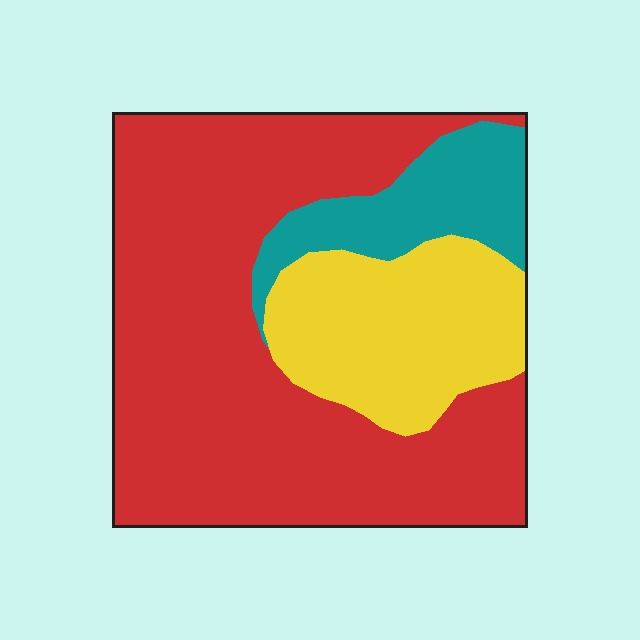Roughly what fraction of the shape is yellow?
Yellow covers roughly 20% of the shape.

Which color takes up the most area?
Red, at roughly 65%.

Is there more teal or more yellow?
Yellow.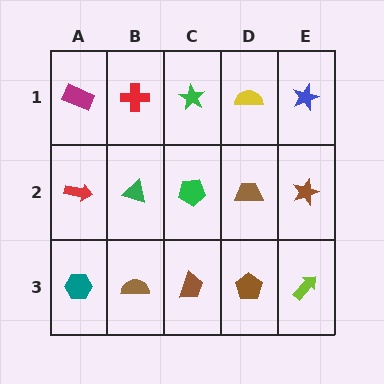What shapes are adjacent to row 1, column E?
A brown star (row 2, column E), a yellow semicircle (row 1, column D).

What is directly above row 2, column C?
A green star.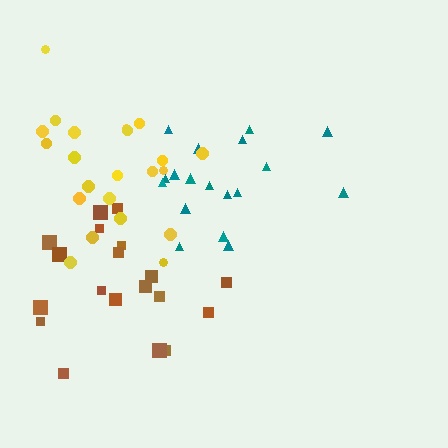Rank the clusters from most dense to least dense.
yellow, teal, brown.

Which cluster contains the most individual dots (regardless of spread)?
Yellow (22).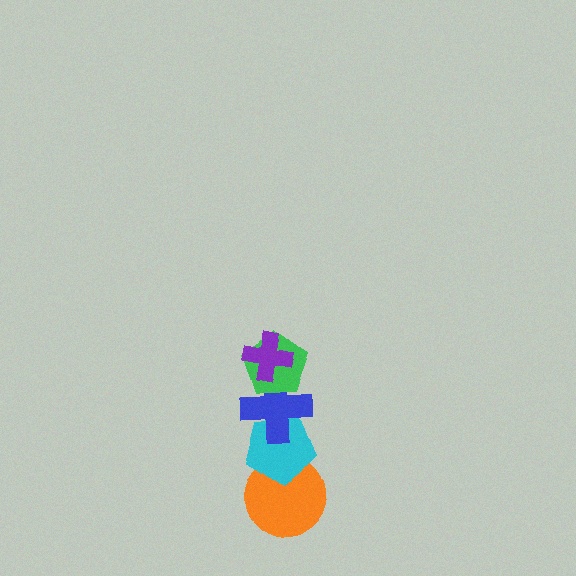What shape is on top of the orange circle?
The cyan pentagon is on top of the orange circle.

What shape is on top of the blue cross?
The green pentagon is on top of the blue cross.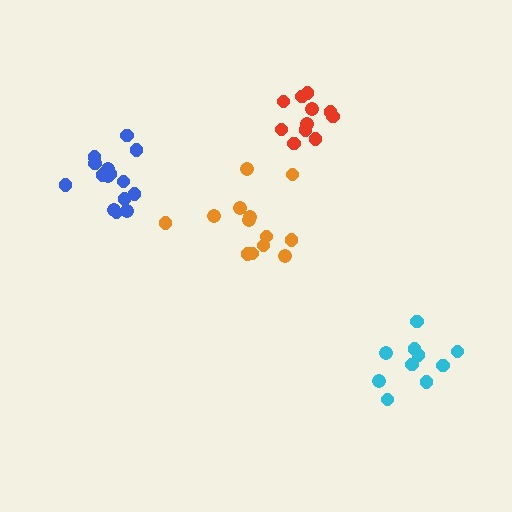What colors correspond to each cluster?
The clusters are colored: cyan, blue, red, orange.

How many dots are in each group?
Group 1: 10 dots, Group 2: 15 dots, Group 3: 11 dots, Group 4: 13 dots (49 total).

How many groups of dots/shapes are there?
There are 4 groups.